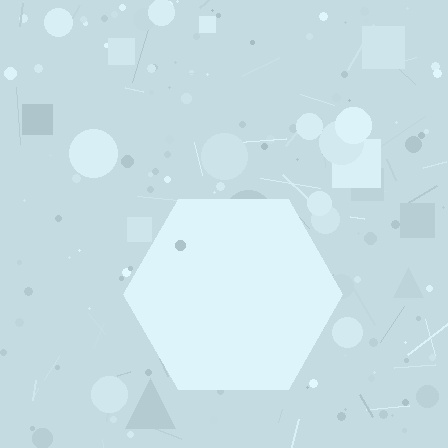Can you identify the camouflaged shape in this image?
The camouflaged shape is a hexagon.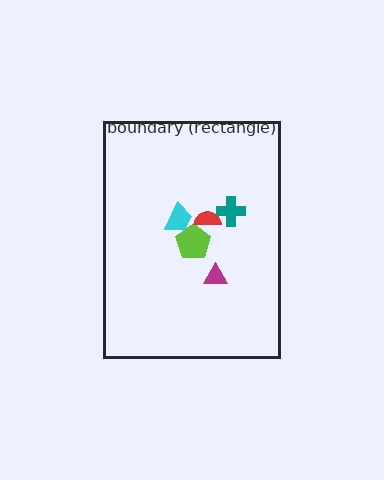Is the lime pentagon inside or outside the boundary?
Inside.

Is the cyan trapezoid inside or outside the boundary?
Inside.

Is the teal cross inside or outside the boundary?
Inside.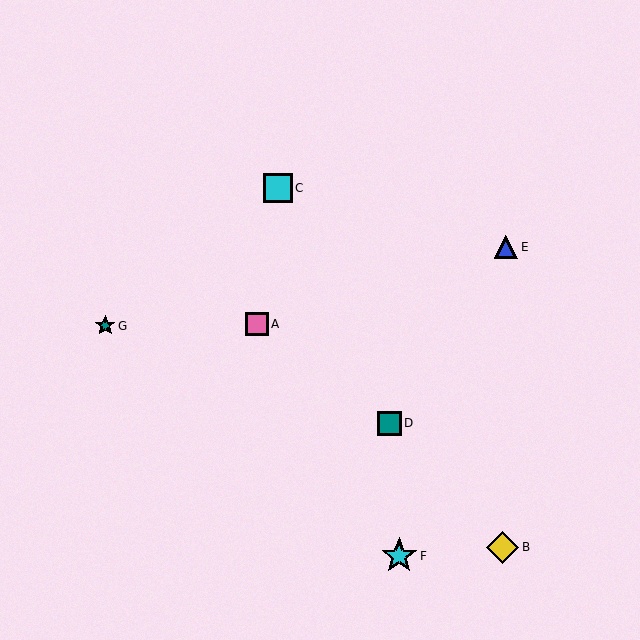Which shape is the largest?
The cyan star (labeled F) is the largest.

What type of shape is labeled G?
Shape G is a teal star.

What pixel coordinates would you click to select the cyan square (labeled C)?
Click at (278, 188) to select the cyan square C.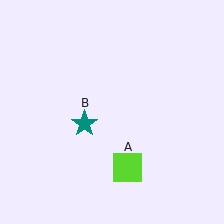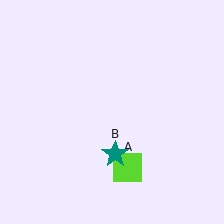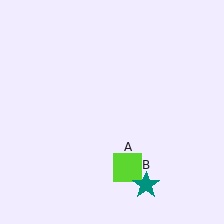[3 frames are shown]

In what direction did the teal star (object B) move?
The teal star (object B) moved down and to the right.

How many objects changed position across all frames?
1 object changed position: teal star (object B).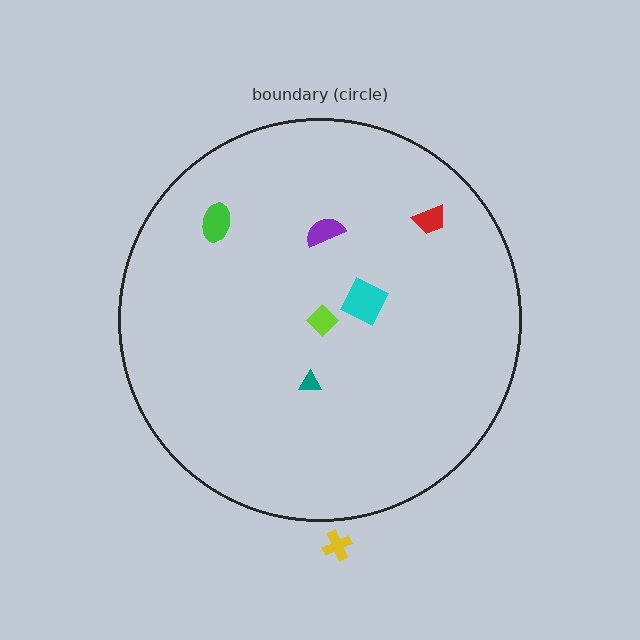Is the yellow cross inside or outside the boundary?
Outside.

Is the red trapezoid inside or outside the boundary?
Inside.